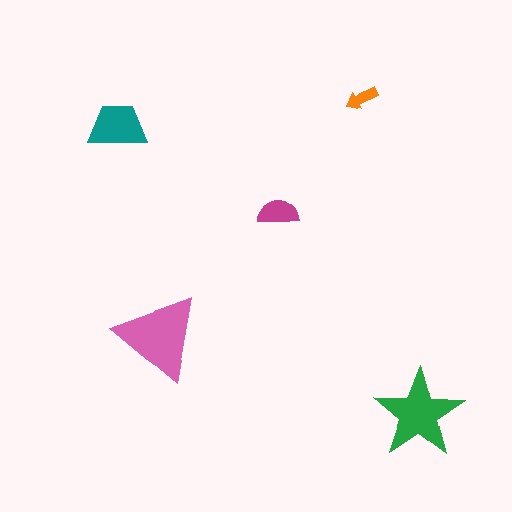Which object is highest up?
The orange arrow is topmost.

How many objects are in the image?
There are 5 objects in the image.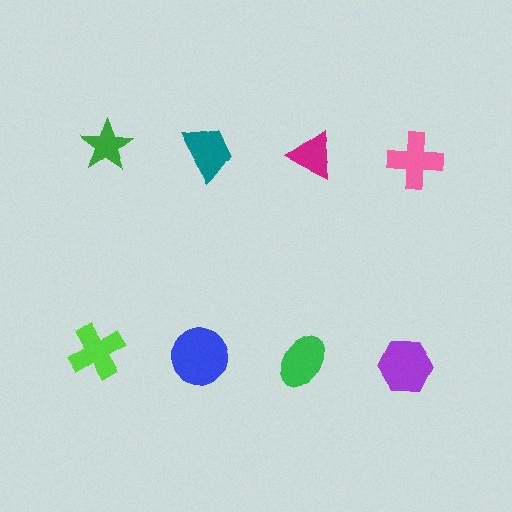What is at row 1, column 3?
A magenta triangle.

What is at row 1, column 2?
A teal trapezoid.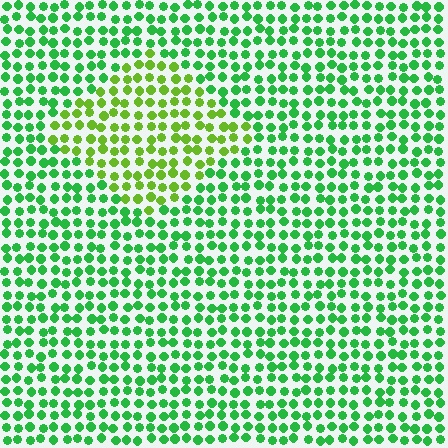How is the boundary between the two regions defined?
The boundary is defined purely by a slight shift in hue (about 37 degrees). Spacing, size, and orientation are identical on both sides.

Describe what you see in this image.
The image is filled with small green elements in a uniform arrangement. A diamond-shaped region is visible where the elements are tinted to a slightly different hue, forming a subtle color boundary.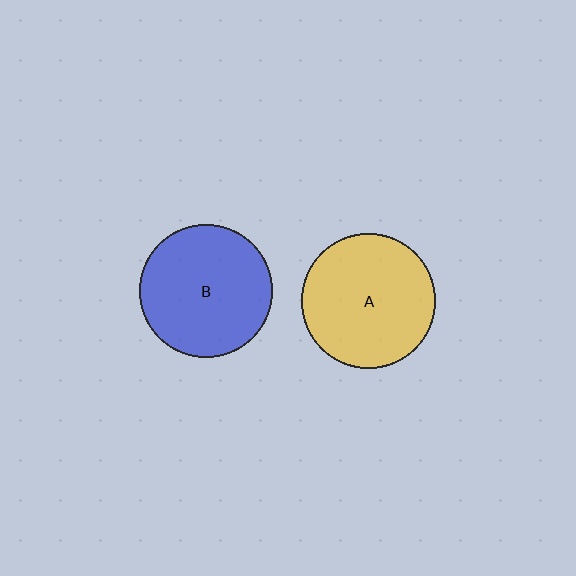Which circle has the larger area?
Circle A (yellow).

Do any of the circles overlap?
No, none of the circles overlap.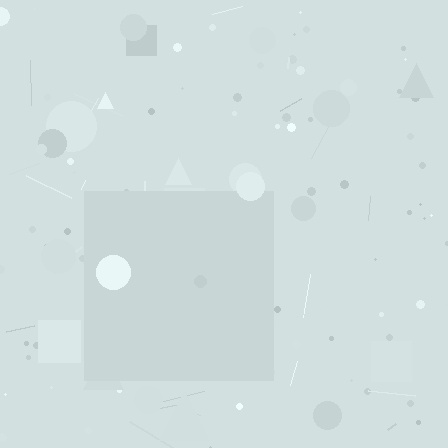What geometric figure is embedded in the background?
A square is embedded in the background.